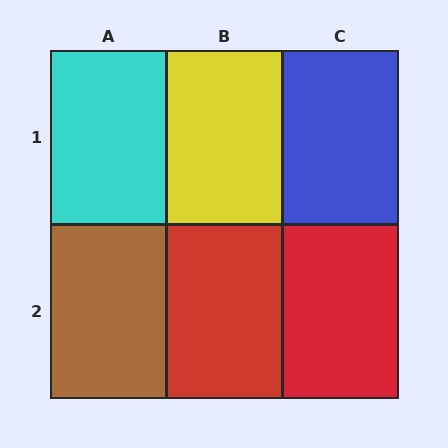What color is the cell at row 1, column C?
Blue.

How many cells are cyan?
1 cell is cyan.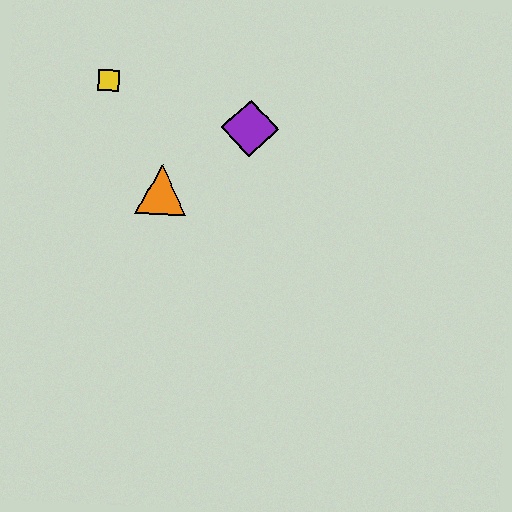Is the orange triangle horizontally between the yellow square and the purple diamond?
Yes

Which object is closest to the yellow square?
The orange triangle is closest to the yellow square.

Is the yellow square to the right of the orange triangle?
No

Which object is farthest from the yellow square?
The purple diamond is farthest from the yellow square.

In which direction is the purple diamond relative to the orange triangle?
The purple diamond is to the right of the orange triangle.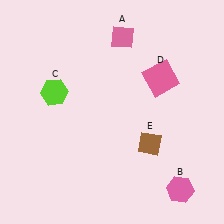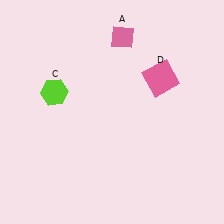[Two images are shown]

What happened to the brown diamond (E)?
The brown diamond (E) was removed in Image 2. It was in the bottom-right area of Image 1.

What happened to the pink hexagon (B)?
The pink hexagon (B) was removed in Image 2. It was in the bottom-right area of Image 1.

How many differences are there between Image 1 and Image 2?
There are 2 differences between the two images.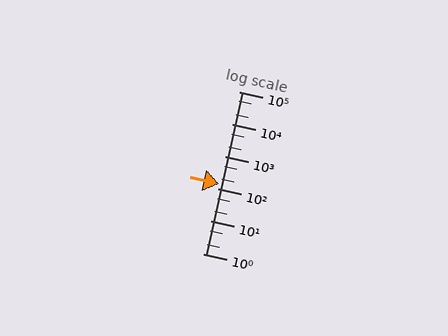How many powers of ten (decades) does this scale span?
The scale spans 5 decades, from 1 to 100000.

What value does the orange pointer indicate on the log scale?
The pointer indicates approximately 140.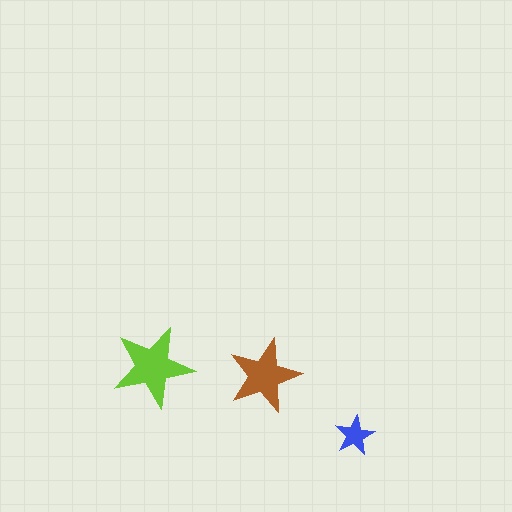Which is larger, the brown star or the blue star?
The brown one.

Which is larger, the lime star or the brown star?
The lime one.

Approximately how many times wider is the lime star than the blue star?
About 2 times wider.